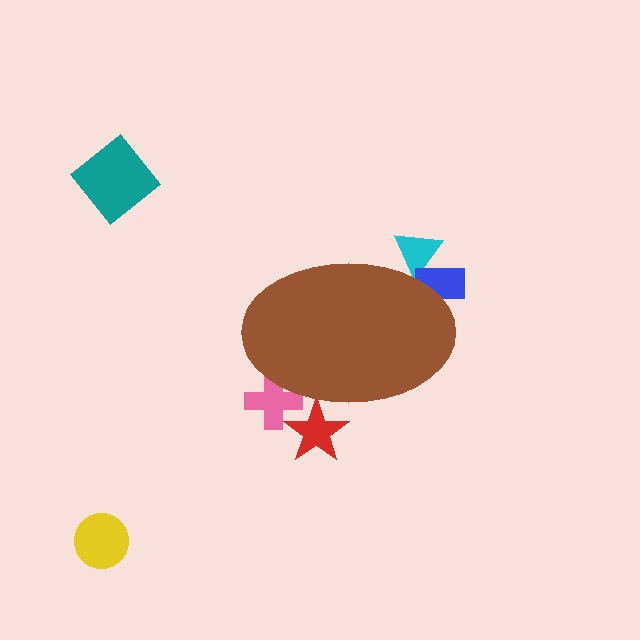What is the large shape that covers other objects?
A brown ellipse.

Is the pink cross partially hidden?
Yes, the pink cross is partially hidden behind the brown ellipse.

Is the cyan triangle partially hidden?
Yes, the cyan triangle is partially hidden behind the brown ellipse.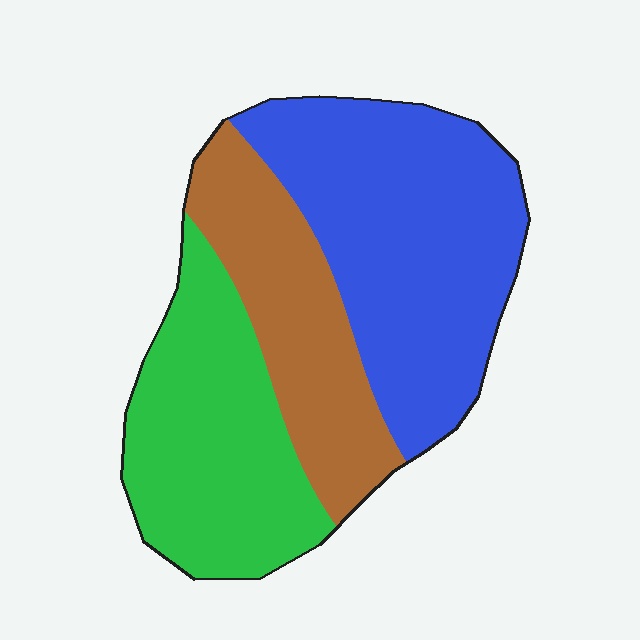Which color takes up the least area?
Brown, at roughly 25%.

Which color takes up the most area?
Blue, at roughly 45%.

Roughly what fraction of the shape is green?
Green covers 31% of the shape.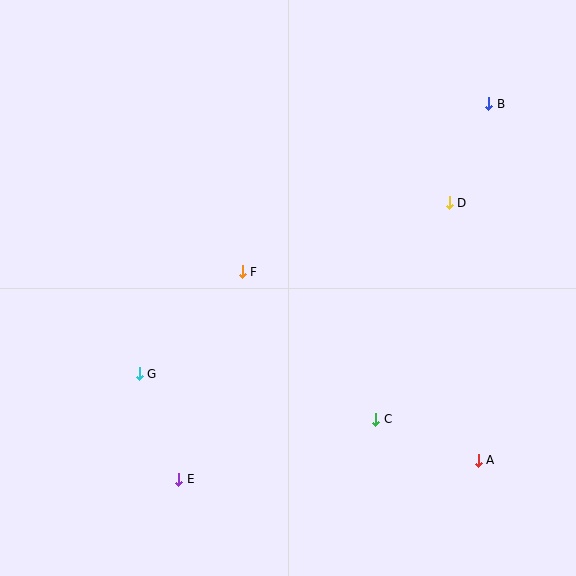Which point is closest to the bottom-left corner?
Point E is closest to the bottom-left corner.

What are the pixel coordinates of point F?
Point F is at (242, 272).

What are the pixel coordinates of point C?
Point C is at (376, 419).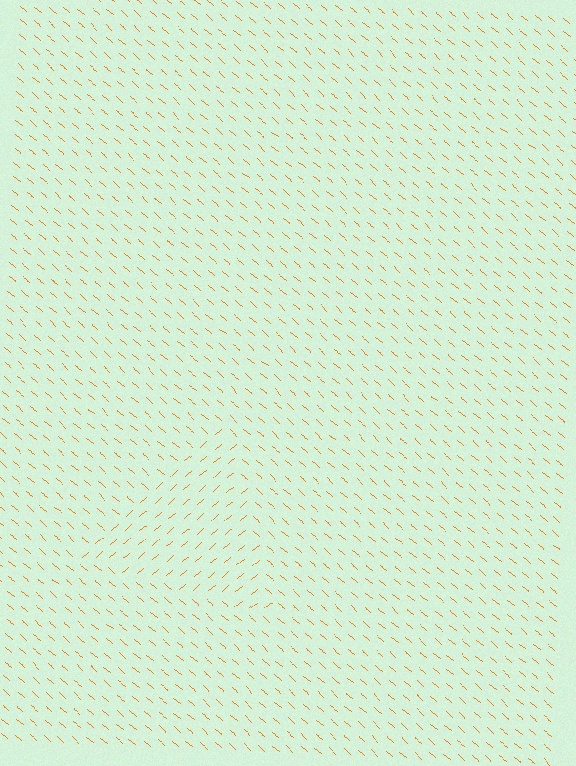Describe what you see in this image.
The image is filled with small orange line segments. A triangle region in the image has lines oriented differently from the surrounding lines, creating a visible texture boundary.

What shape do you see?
I see a triangle.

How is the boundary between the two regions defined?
The boundary is defined purely by a change in line orientation (approximately 80 degrees difference). All lines are the same color and thickness.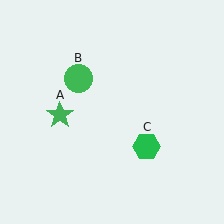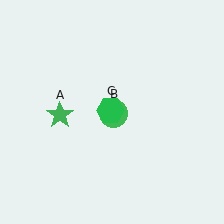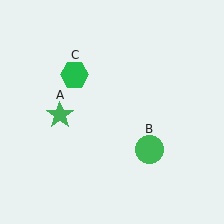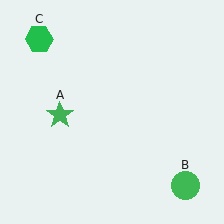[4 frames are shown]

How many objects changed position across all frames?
2 objects changed position: green circle (object B), green hexagon (object C).